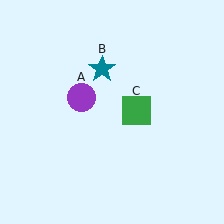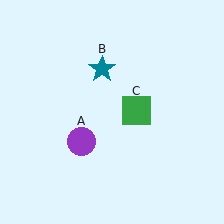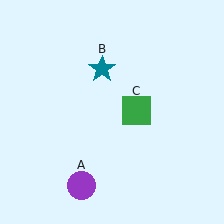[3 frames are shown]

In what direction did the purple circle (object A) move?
The purple circle (object A) moved down.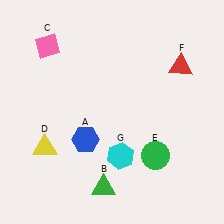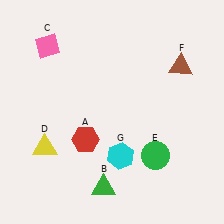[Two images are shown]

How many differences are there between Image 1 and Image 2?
There are 2 differences between the two images.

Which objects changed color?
A changed from blue to red. F changed from red to brown.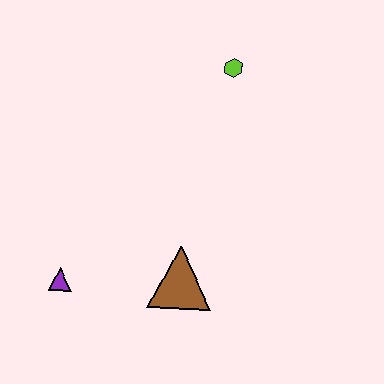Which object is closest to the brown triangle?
The purple triangle is closest to the brown triangle.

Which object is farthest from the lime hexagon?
The purple triangle is farthest from the lime hexagon.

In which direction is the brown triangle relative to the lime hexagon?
The brown triangle is below the lime hexagon.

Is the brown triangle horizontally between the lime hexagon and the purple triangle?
Yes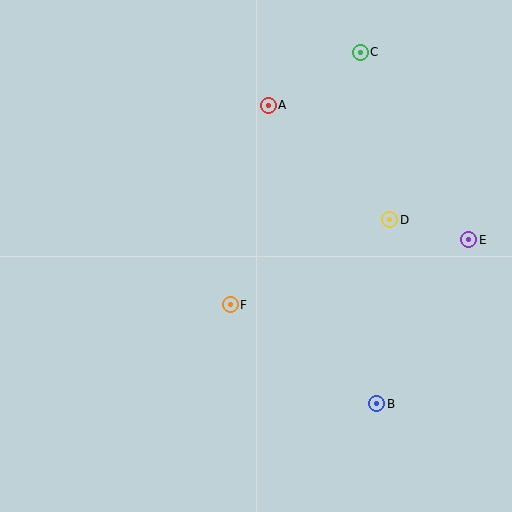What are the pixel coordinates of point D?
Point D is at (390, 220).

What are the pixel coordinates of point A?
Point A is at (268, 105).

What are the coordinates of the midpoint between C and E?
The midpoint between C and E is at (415, 146).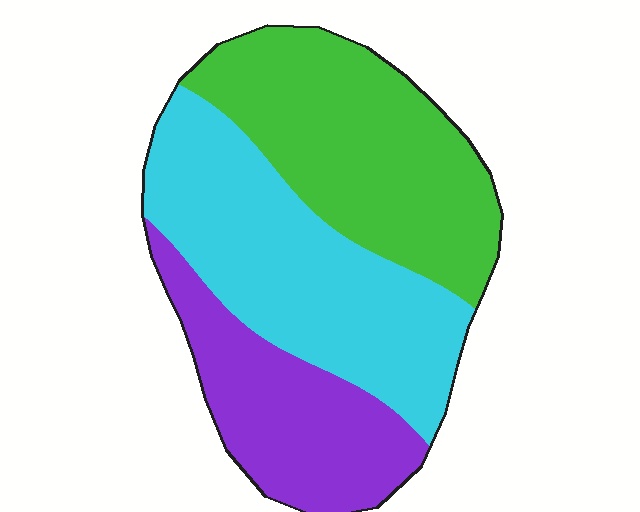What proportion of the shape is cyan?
Cyan covers around 40% of the shape.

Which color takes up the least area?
Purple, at roughly 25%.